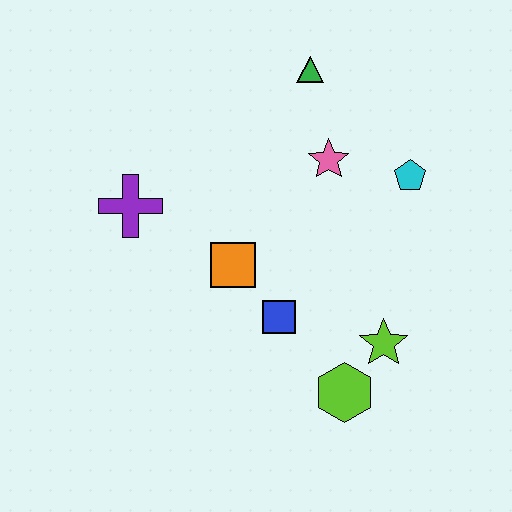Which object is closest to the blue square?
The orange square is closest to the blue square.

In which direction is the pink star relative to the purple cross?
The pink star is to the right of the purple cross.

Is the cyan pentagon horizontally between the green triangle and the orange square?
No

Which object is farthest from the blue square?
The green triangle is farthest from the blue square.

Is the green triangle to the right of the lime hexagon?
No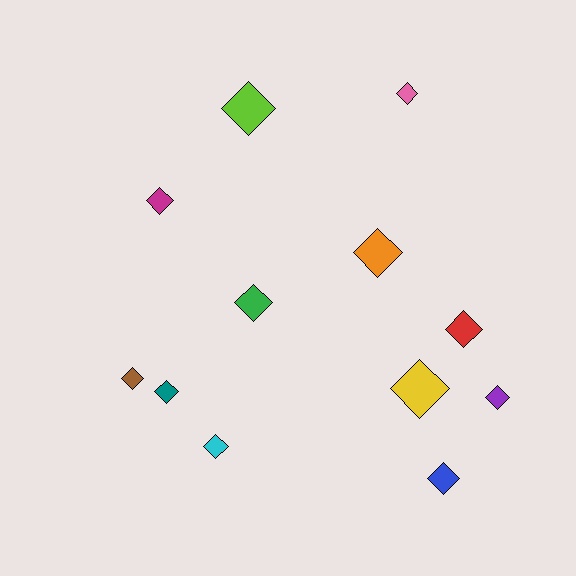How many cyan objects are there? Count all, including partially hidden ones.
There is 1 cyan object.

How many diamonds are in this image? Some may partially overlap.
There are 12 diamonds.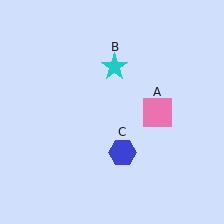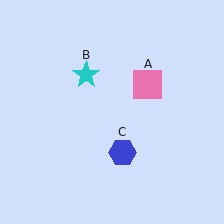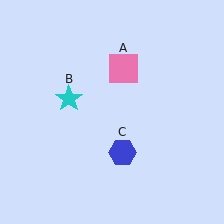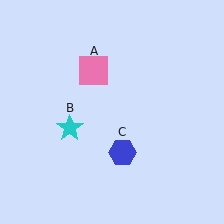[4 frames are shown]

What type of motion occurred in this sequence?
The pink square (object A), cyan star (object B) rotated counterclockwise around the center of the scene.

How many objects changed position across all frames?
2 objects changed position: pink square (object A), cyan star (object B).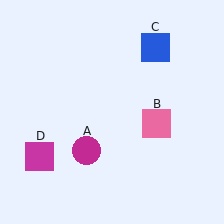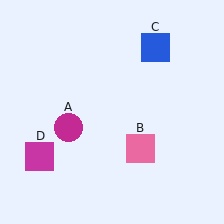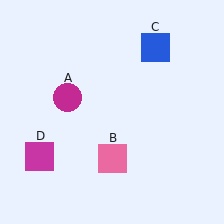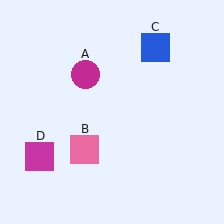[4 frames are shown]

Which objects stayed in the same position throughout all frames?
Blue square (object C) and magenta square (object D) remained stationary.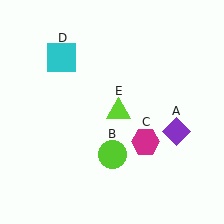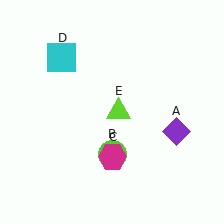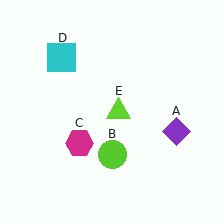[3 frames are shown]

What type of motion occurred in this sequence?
The magenta hexagon (object C) rotated clockwise around the center of the scene.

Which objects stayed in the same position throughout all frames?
Purple diamond (object A) and lime circle (object B) and cyan square (object D) and lime triangle (object E) remained stationary.